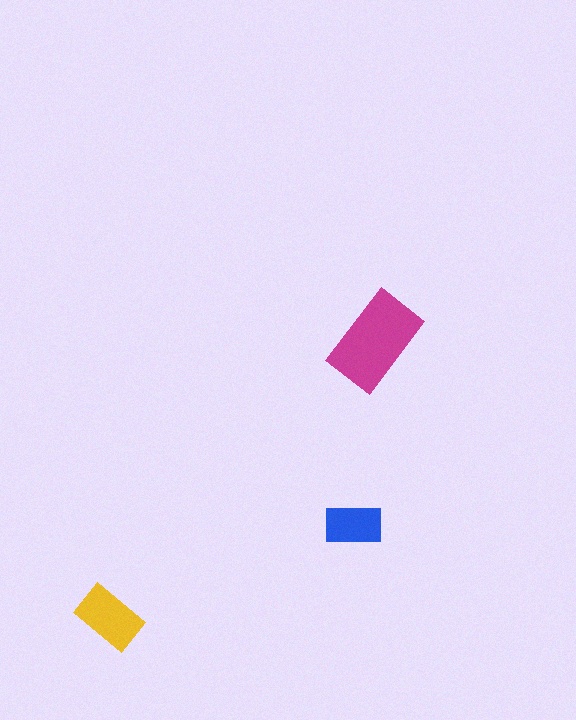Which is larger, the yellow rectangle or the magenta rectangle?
The magenta one.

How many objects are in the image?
There are 3 objects in the image.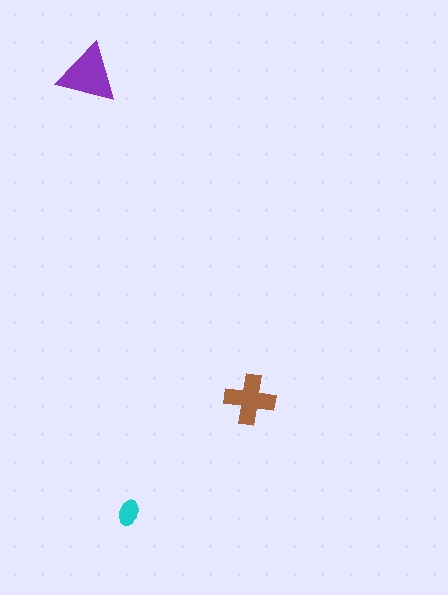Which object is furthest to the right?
The brown cross is rightmost.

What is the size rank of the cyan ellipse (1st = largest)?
3rd.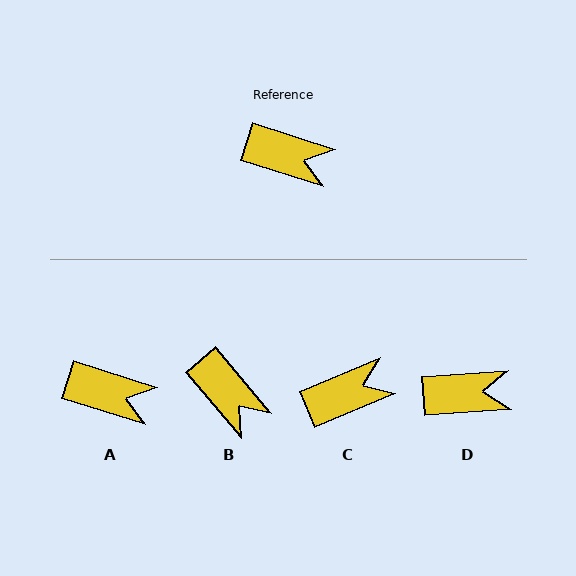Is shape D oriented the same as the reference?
No, it is off by about 22 degrees.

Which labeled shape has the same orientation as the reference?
A.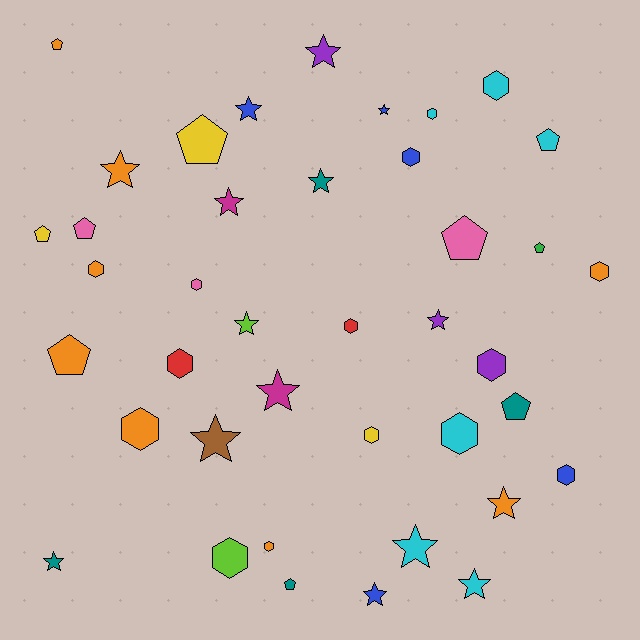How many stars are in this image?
There are 15 stars.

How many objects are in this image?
There are 40 objects.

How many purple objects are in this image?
There are 3 purple objects.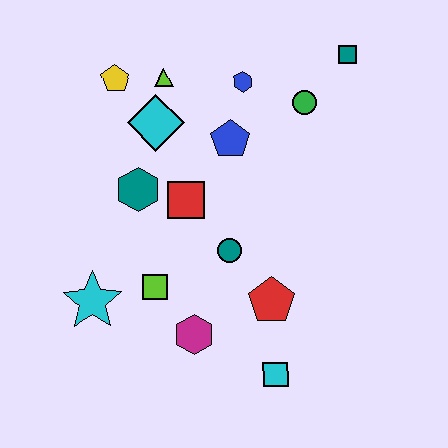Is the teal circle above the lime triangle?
No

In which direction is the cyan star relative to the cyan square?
The cyan star is to the left of the cyan square.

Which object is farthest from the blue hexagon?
The cyan square is farthest from the blue hexagon.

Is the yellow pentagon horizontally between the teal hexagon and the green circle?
No